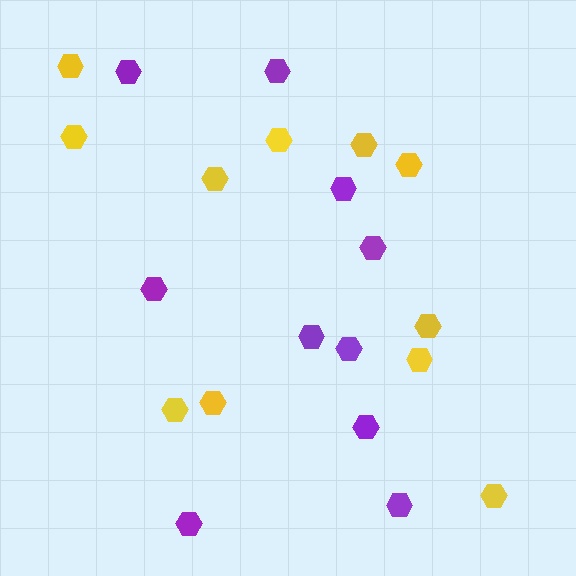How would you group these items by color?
There are 2 groups: one group of purple hexagons (10) and one group of yellow hexagons (11).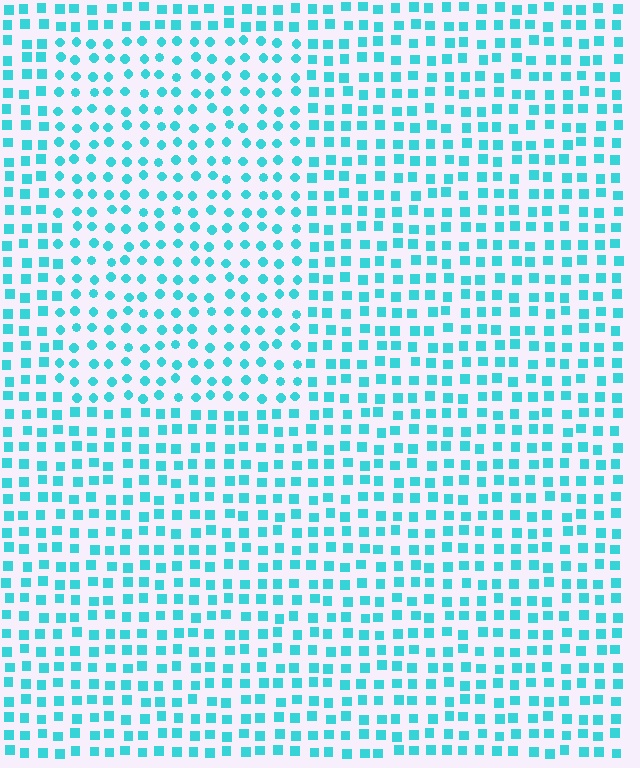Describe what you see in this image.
The image is filled with small cyan elements arranged in a uniform grid. A rectangle-shaped region contains circles, while the surrounding area contains squares. The boundary is defined purely by the change in element shape.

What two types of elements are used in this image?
The image uses circles inside the rectangle region and squares outside it.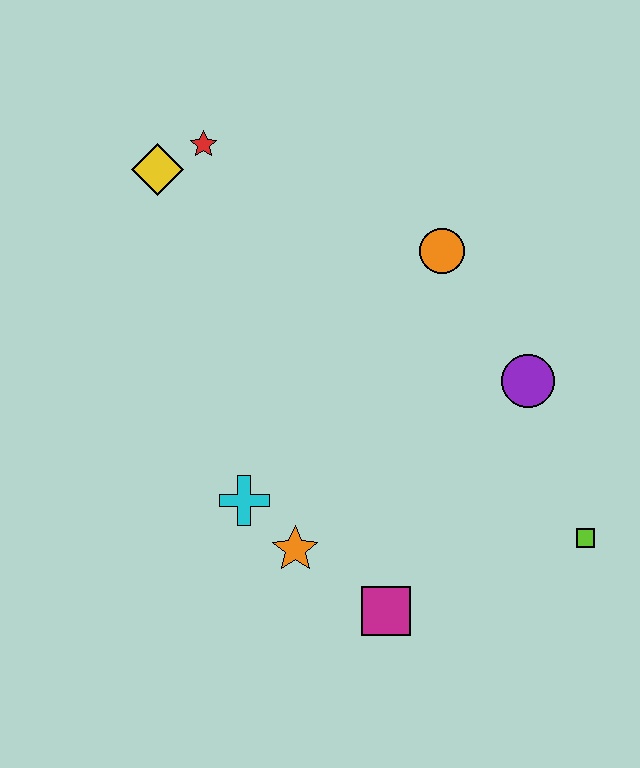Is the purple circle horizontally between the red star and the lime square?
Yes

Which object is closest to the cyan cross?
The orange star is closest to the cyan cross.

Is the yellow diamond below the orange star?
No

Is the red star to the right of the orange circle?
No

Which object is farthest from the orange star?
The red star is farthest from the orange star.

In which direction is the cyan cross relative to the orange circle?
The cyan cross is below the orange circle.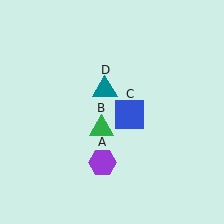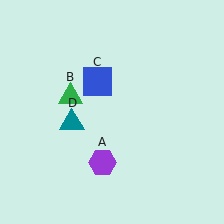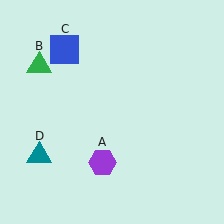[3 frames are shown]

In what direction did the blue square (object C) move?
The blue square (object C) moved up and to the left.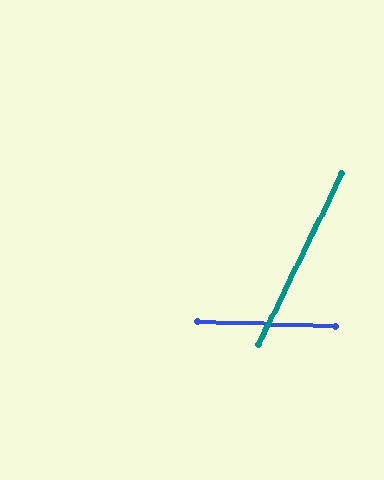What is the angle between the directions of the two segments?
Approximately 66 degrees.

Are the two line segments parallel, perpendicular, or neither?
Neither parallel nor perpendicular — they differ by about 66°.